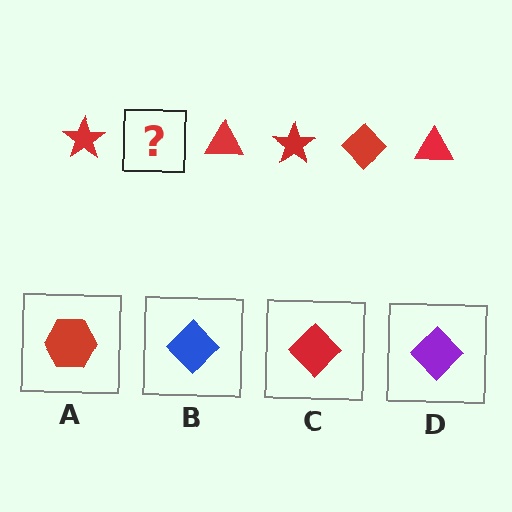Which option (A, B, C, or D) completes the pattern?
C.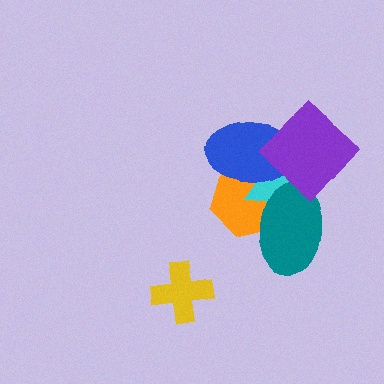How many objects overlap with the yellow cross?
0 objects overlap with the yellow cross.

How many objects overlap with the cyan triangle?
4 objects overlap with the cyan triangle.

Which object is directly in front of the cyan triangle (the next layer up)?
The blue ellipse is directly in front of the cyan triangle.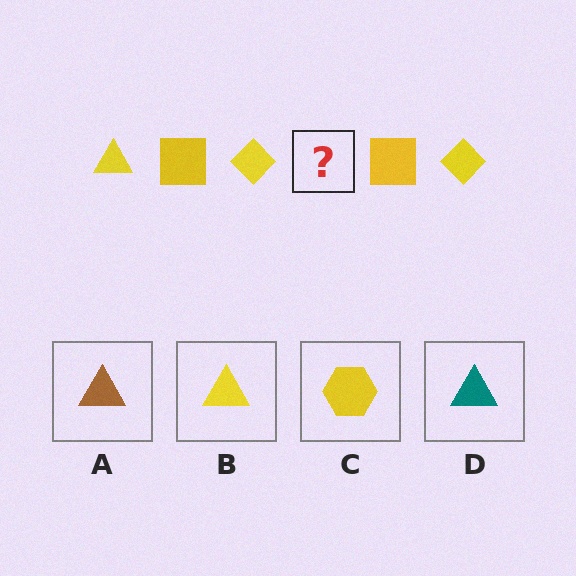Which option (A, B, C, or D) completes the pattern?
B.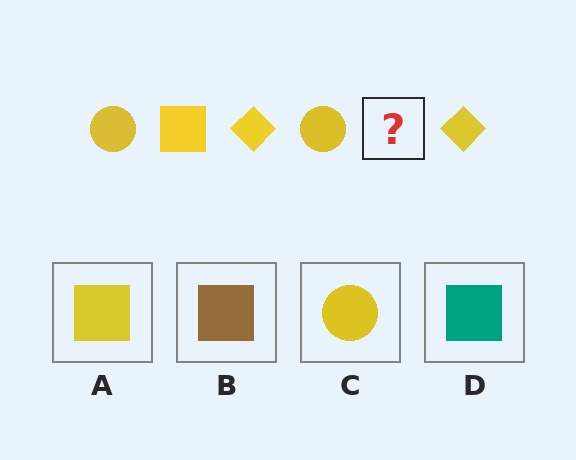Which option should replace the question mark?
Option A.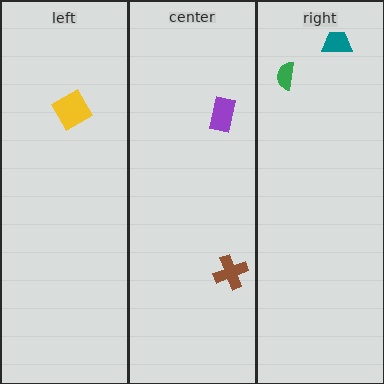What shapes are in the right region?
The green semicircle, the teal trapezoid.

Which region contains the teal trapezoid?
The right region.